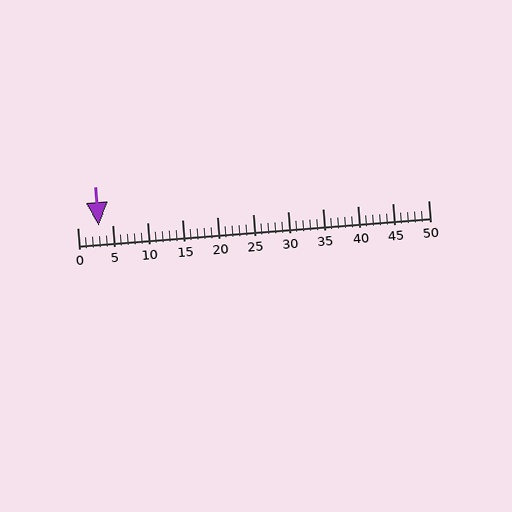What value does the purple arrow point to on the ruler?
The purple arrow points to approximately 3.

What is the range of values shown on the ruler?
The ruler shows values from 0 to 50.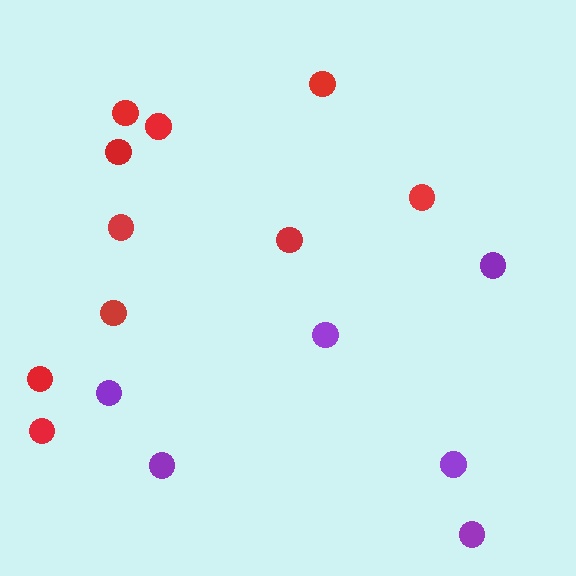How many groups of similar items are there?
There are 2 groups: one group of purple circles (6) and one group of red circles (10).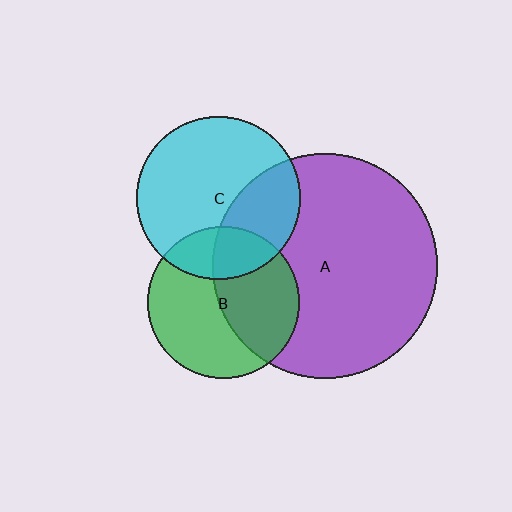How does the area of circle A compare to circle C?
Approximately 1.9 times.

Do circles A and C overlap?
Yes.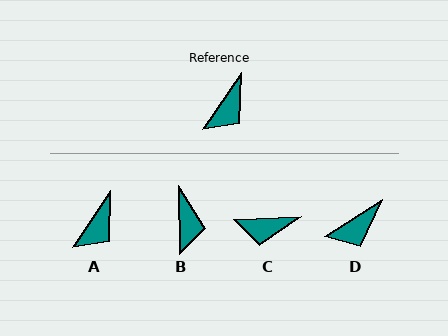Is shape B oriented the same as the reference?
No, it is off by about 35 degrees.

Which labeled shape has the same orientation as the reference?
A.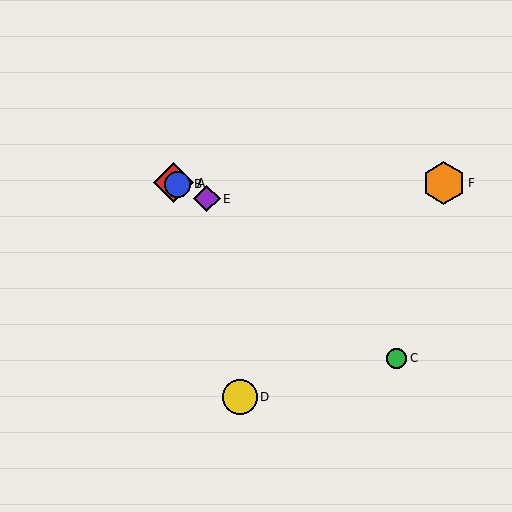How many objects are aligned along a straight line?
3 objects (A, B, E) are aligned along a straight line.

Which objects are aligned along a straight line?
Objects A, B, E are aligned along a straight line.